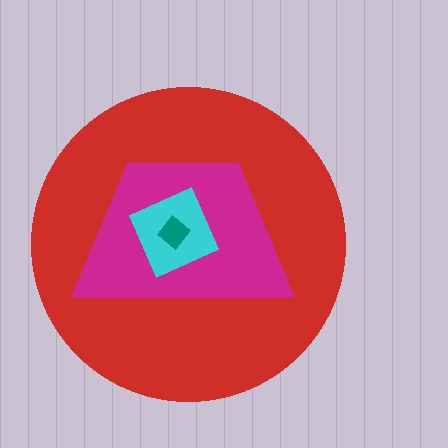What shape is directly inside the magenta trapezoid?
The cyan diamond.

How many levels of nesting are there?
4.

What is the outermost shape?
The red circle.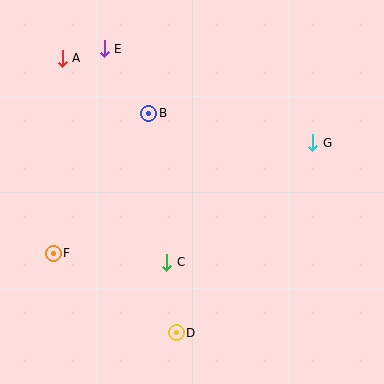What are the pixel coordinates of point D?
Point D is at (176, 333).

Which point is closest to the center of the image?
Point C at (167, 262) is closest to the center.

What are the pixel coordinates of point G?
Point G is at (313, 143).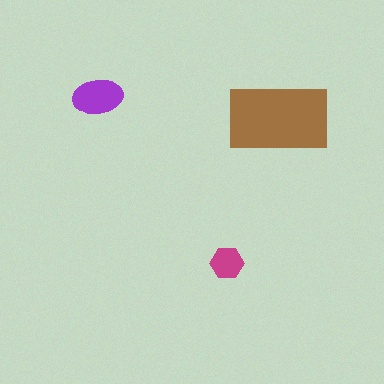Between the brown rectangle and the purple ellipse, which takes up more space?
The brown rectangle.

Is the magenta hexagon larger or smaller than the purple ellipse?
Smaller.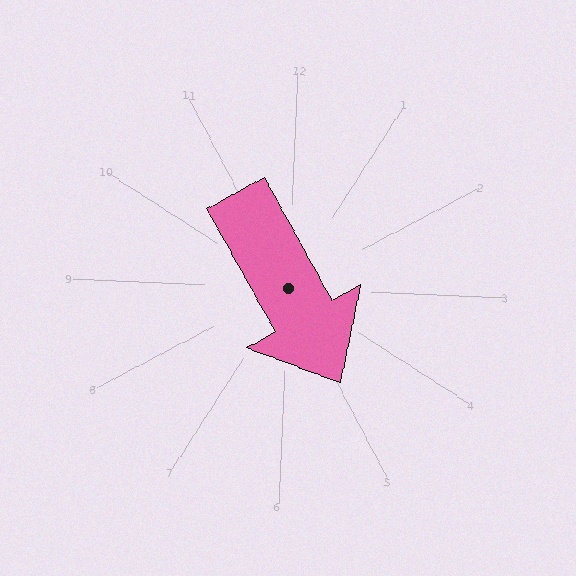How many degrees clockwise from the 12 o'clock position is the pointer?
Approximately 149 degrees.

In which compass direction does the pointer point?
Southeast.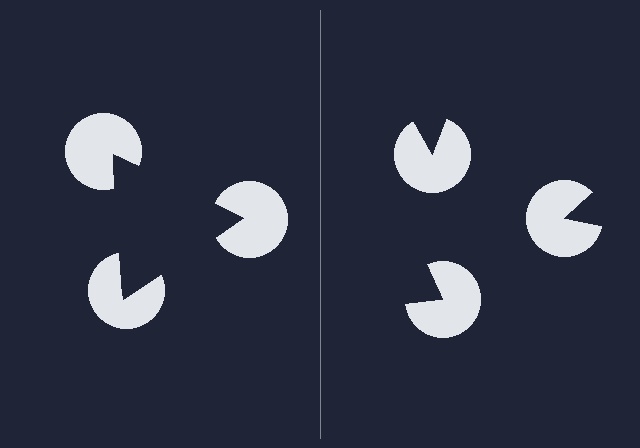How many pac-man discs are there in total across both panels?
6 — 3 on each side.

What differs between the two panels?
The pac-man discs are positioned identically on both sides; only the wedge orientations differ. On the left they align to a triangle; on the right they are misaligned.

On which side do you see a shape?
An illusory triangle appears on the left side. On the right side the wedge cuts are rotated, so no coherent shape forms.